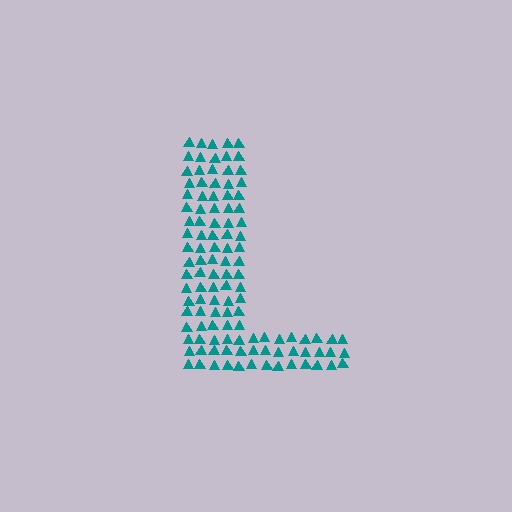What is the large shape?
The large shape is the letter L.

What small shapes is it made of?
It is made of small triangles.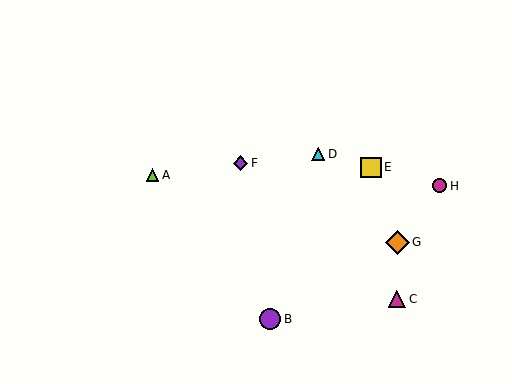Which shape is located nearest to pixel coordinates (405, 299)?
The magenta triangle (labeled C) at (397, 299) is nearest to that location.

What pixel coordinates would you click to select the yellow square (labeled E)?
Click at (371, 167) to select the yellow square E.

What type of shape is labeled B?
Shape B is a purple circle.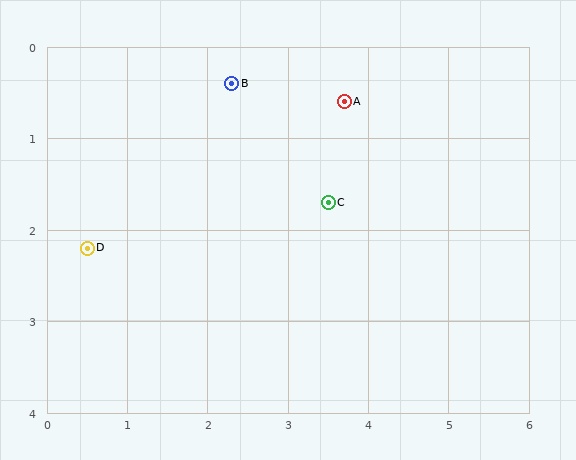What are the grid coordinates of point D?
Point D is at approximately (0.5, 2.2).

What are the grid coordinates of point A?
Point A is at approximately (3.7, 0.6).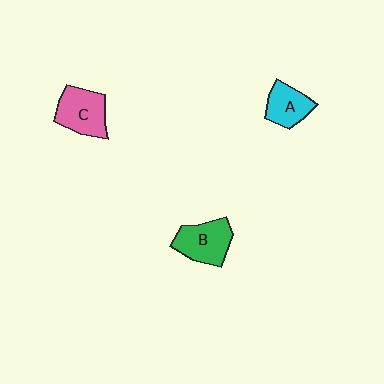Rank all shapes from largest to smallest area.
From largest to smallest: C (pink), B (green), A (cyan).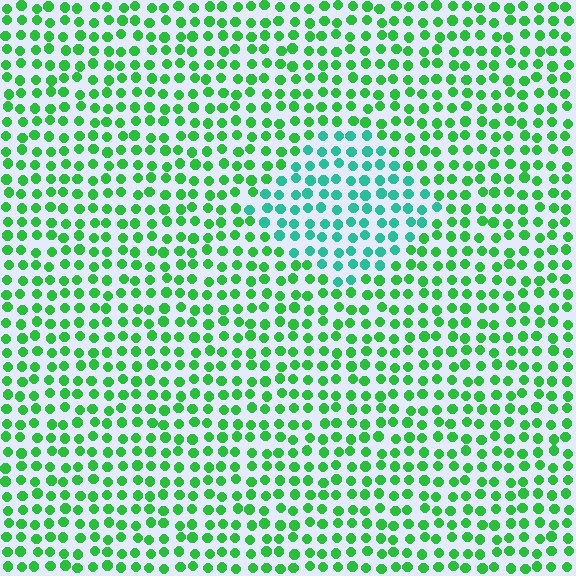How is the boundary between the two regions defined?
The boundary is defined purely by a slight shift in hue (about 38 degrees). Spacing, size, and orientation are identical on both sides.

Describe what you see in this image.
The image is filled with small green elements in a uniform arrangement. A diamond-shaped region is visible where the elements are tinted to a slightly different hue, forming a subtle color boundary.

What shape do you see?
I see a diamond.